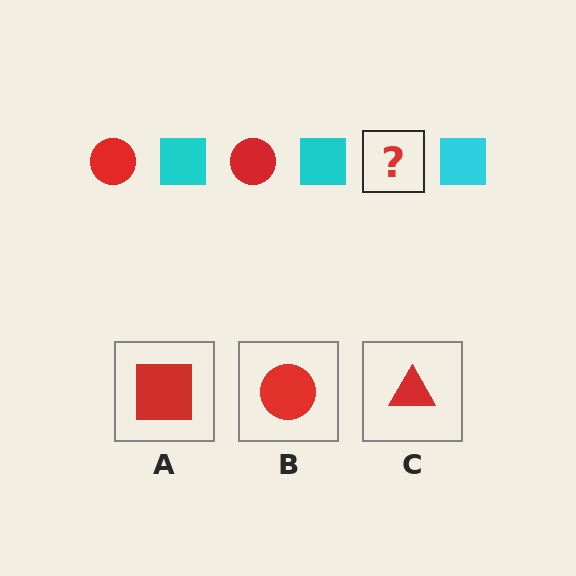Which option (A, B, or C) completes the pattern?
B.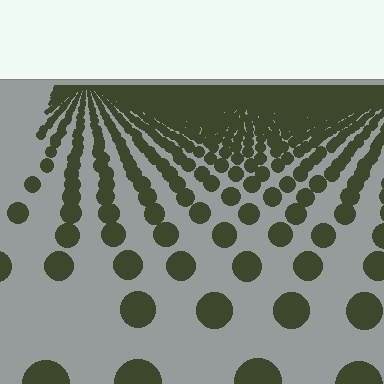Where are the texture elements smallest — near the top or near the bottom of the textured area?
Near the top.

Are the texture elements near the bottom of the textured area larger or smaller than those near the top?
Larger. Near the bottom, elements are closer to the viewer and appear at a bigger on-screen size.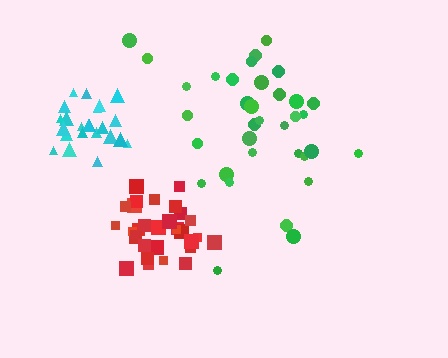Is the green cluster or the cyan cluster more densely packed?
Cyan.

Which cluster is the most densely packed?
Red.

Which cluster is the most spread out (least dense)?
Green.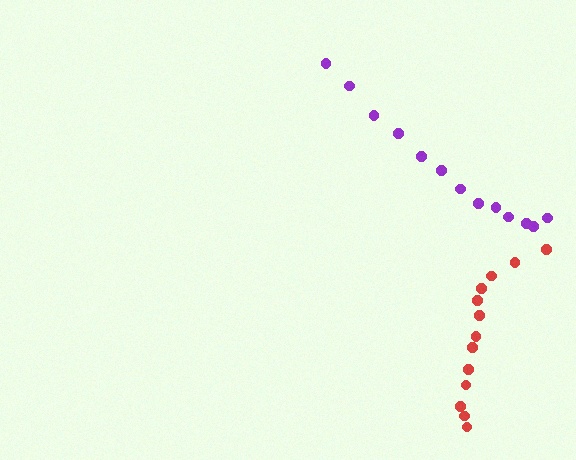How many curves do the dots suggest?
There are 2 distinct paths.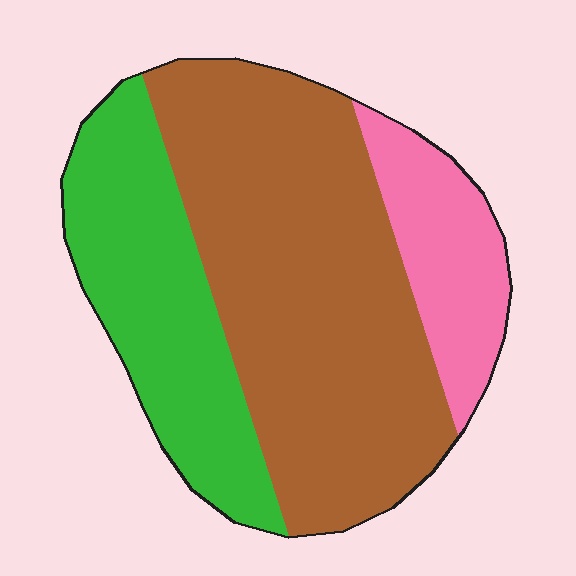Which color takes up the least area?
Pink, at roughly 15%.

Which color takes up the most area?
Brown, at roughly 55%.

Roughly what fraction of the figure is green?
Green takes up about one quarter (1/4) of the figure.